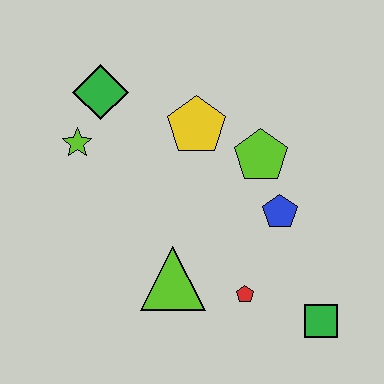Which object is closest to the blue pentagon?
The lime pentagon is closest to the blue pentagon.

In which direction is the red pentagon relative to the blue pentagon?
The red pentagon is below the blue pentagon.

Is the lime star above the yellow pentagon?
No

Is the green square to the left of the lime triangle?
No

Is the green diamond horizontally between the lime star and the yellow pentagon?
Yes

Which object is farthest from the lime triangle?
The green diamond is farthest from the lime triangle.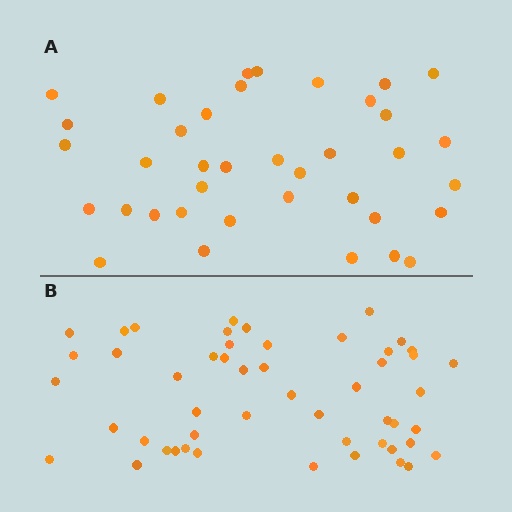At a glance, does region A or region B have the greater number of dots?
Region B (the bottom region) has more dots.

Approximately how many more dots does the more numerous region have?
Region B has approximately 15 more dots than region A.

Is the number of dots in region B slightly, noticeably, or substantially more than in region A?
Region B has noticeably more, but not dramatically so. The ratio is roughly 1.3 to 1.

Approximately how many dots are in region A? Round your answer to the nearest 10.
About 40 dots. (The exact count is 38, which rounds to 40.)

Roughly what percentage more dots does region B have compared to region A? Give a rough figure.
About 35% more.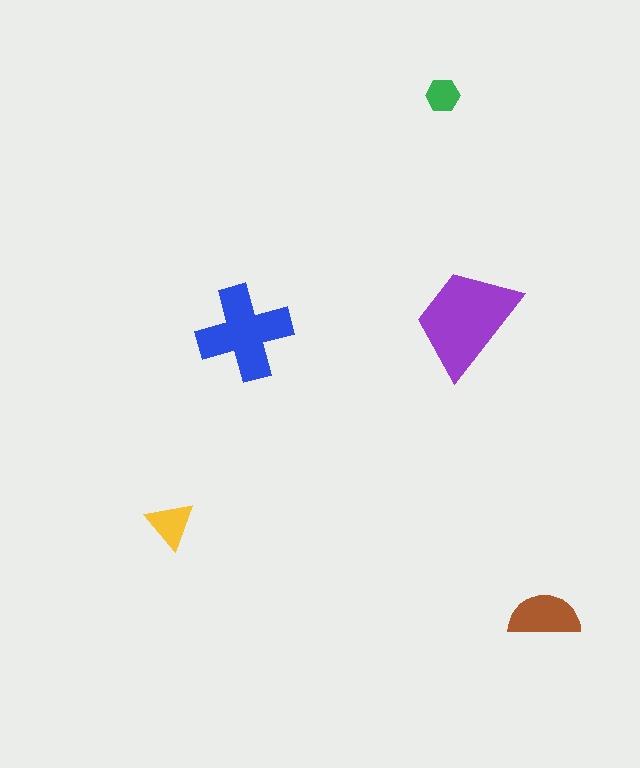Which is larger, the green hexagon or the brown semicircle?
The brown semicircle.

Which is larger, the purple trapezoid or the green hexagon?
The purple trapezoid.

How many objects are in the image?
There are 5 objects in the image.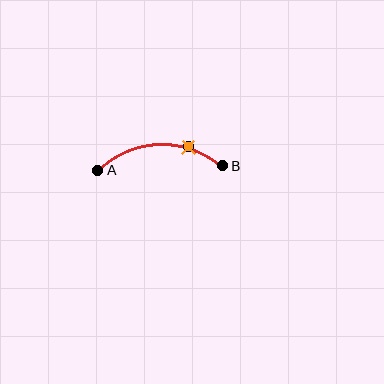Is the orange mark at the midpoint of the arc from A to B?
No. The orange mark lies on the arc but is closer to endpoint B. The arc midpoint would be at the point on the curve equidistant along the arc from both A and B.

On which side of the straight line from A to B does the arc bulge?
The arc bulges above the straight line connecting A and B.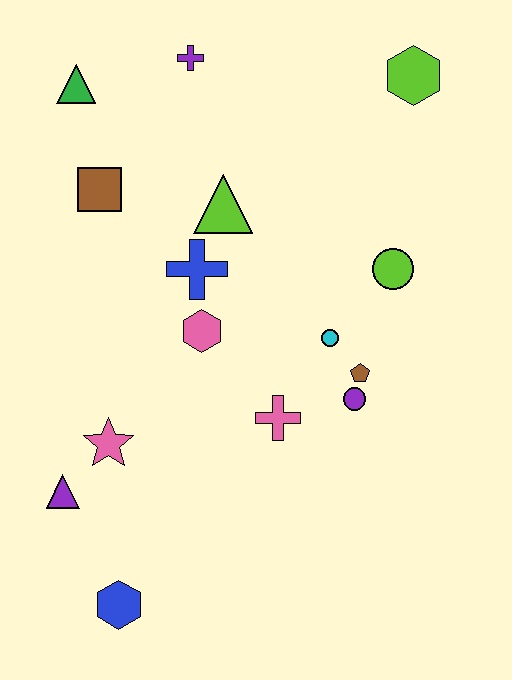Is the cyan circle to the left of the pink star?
No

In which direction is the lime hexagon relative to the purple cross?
The lime hexagon is to the right of the purple cross.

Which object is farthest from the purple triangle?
The lime hexagon is farthest from the purple triangle.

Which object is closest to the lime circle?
The cyan circle is closest to the lime circle.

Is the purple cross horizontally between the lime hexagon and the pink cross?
No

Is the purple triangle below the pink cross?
Yes